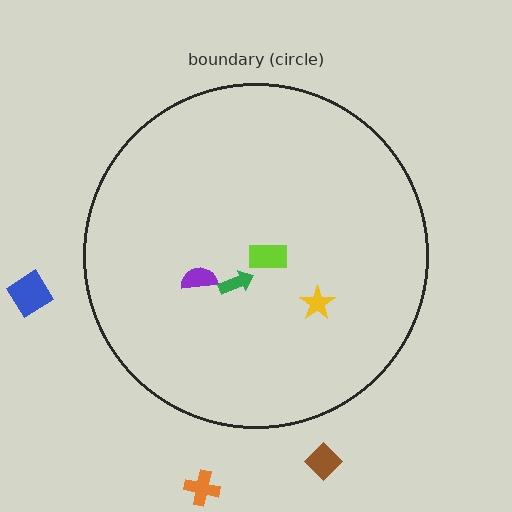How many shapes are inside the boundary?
4 inside, 3 outside.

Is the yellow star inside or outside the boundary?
Inside.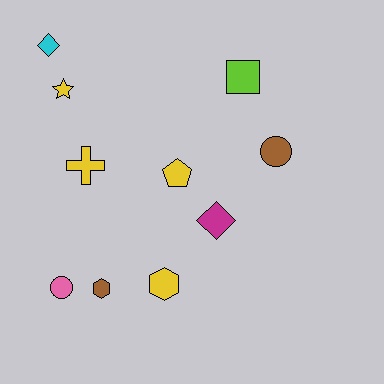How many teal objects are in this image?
There are no teal objects.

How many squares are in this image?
There is 1 square.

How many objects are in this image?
There are 10 objects.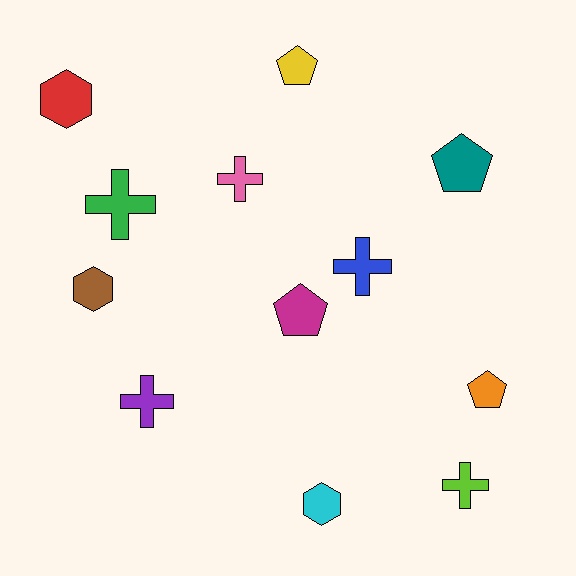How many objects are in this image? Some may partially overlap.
There are 12 objects.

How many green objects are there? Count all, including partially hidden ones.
There is 1 green object.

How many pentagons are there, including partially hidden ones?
There are 4 pentagons.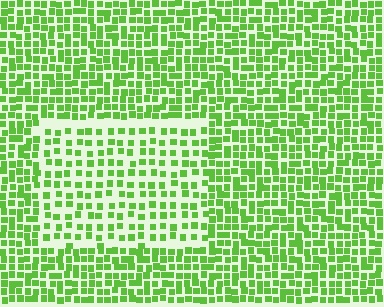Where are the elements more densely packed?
The elements are more densely packed outside the rectangle boundary.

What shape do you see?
I see a rectangle.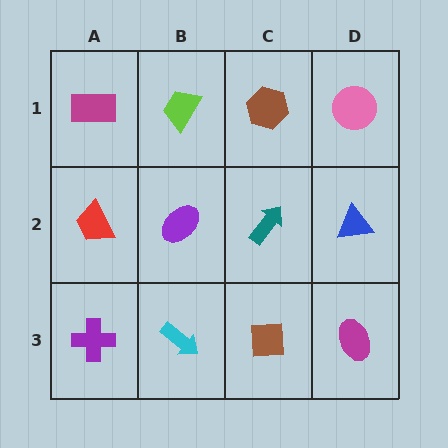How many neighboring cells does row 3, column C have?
3.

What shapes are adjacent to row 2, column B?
A lime trapezoid (row 1, column B), a cyan arrow (row 3, column B), a red trapezoid (row 2, column A), a teal arrow (row 2, column C).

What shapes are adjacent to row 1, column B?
A purple ellipse (row 2, column B), a magenta rectangle (row 1, column A), a brown hexagon (row 1, column C).